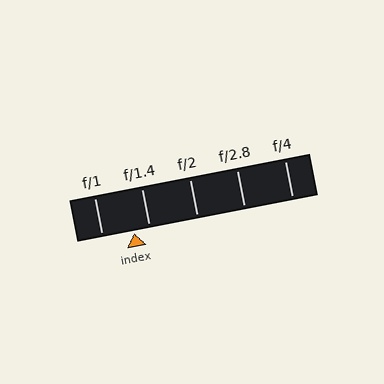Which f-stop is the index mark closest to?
The index mark is closest to f/1.4.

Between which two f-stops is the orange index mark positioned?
The index mark is between f/1 and f/1.4.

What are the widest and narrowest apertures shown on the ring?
The widest aperture shown is f/1 and the narrowest is f/4.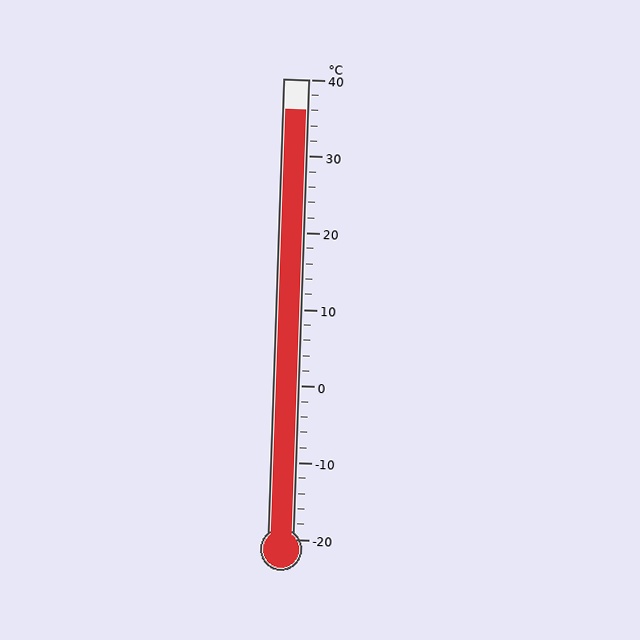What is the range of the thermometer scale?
The thermometer scale ranges from -20°C to 40°C.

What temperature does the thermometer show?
The thermometer shows approximately 36°C.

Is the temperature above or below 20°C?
The temperature is above 20°C.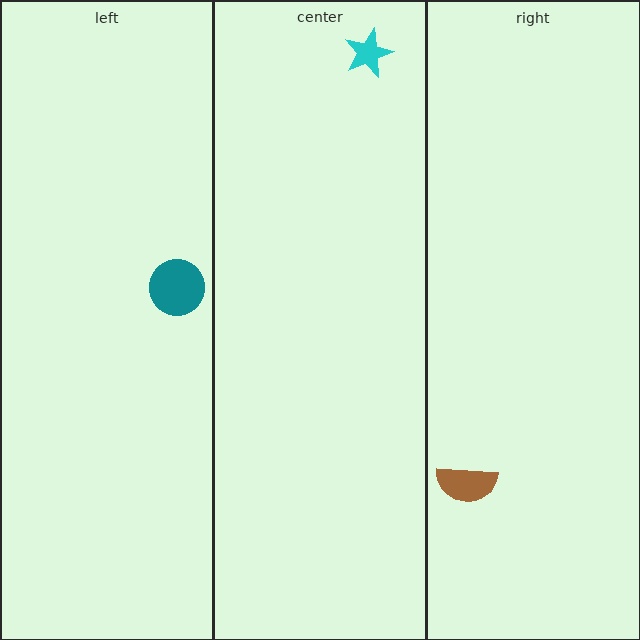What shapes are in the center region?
The cyan star.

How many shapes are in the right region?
1.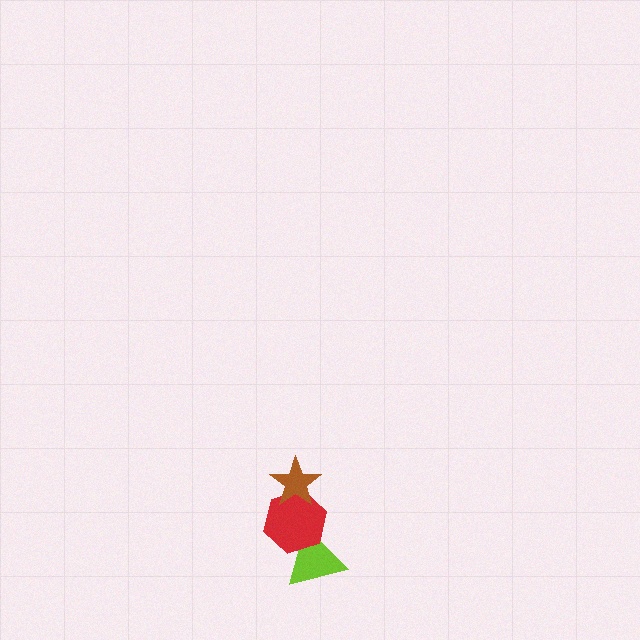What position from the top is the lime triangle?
The lime triangle is 3rd from the top.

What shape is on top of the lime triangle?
The red hexagon is on top of the lime triangle.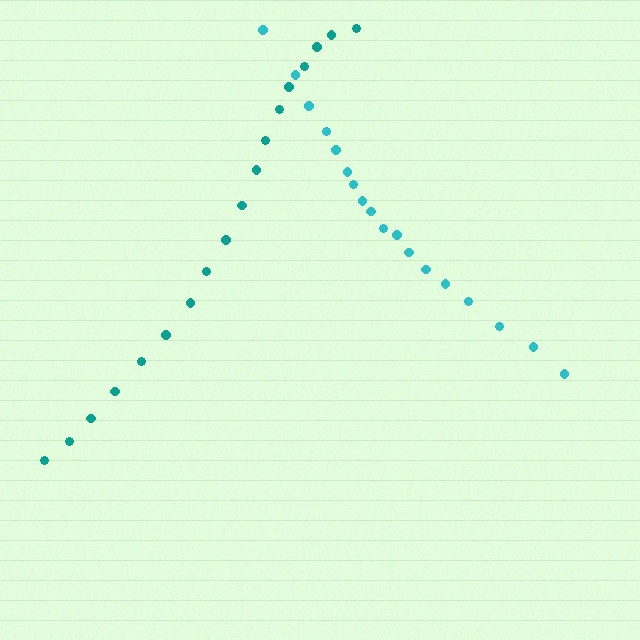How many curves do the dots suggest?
There are 2 distinct paths.